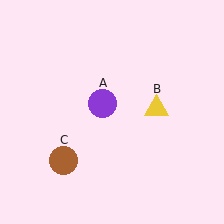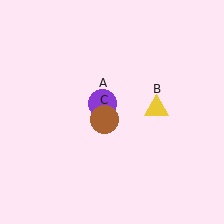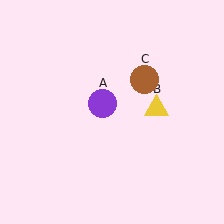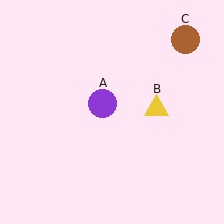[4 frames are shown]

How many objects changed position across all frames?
1 object changed position: brown circle (object C).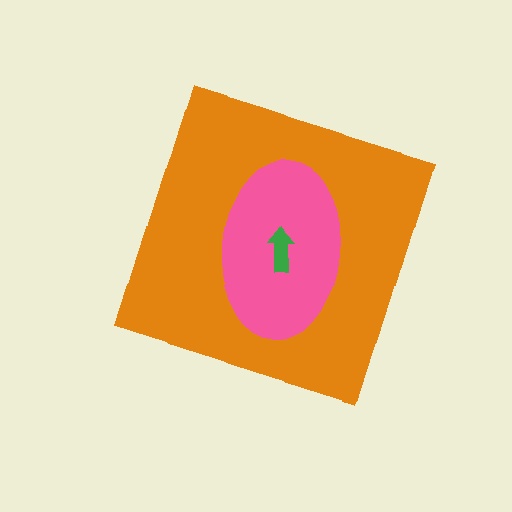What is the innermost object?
The green arrow.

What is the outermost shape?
The orange diamond.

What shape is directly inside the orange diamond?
The pink ellipse.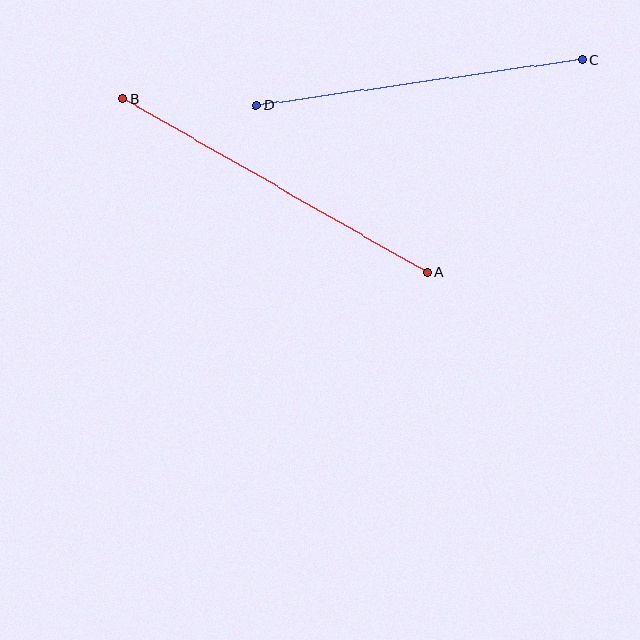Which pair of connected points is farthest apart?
Points A and B are farthest apart.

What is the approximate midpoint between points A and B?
The midpoint is at approximately (275, 186) pixels.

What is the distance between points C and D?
The distance is approximately 329 pixels.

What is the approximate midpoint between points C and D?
The midpoint is at approximately (419, 83) pixels.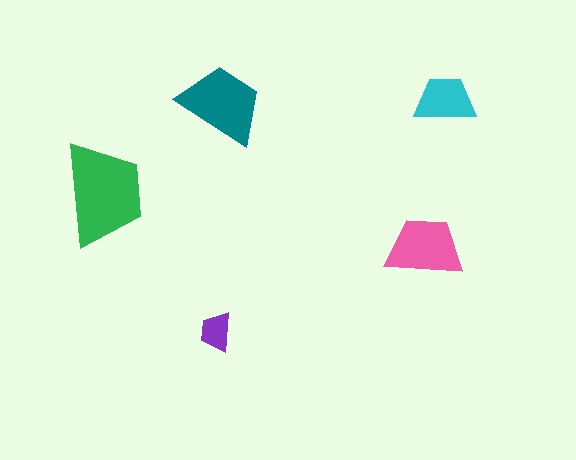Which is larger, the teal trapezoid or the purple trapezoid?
The teal one.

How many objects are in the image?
There are 5 objects in the image.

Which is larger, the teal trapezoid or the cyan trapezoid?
The teal one.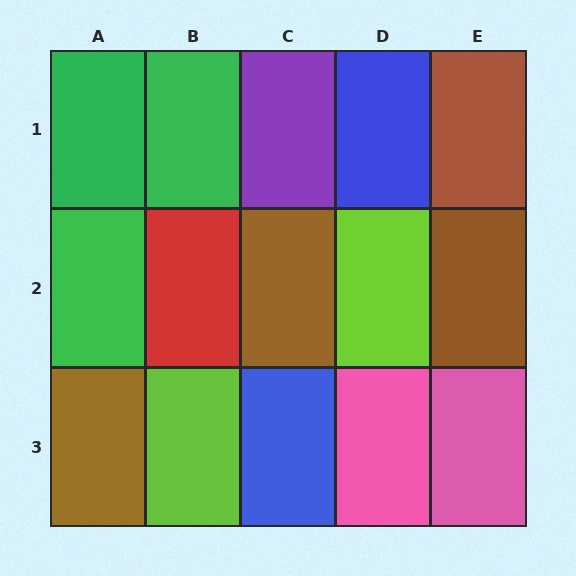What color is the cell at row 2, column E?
Brown.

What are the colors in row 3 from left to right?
Brown, lime, blue, pink, pink.